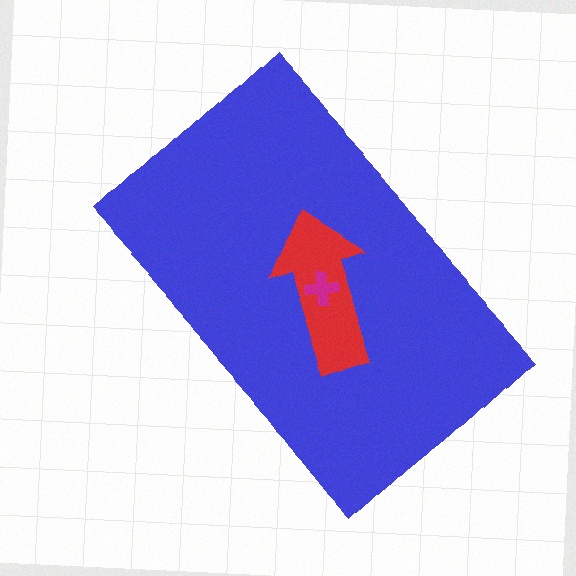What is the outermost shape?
The blue rectangle.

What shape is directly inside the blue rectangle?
The red arrow.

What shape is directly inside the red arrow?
The magenta cross.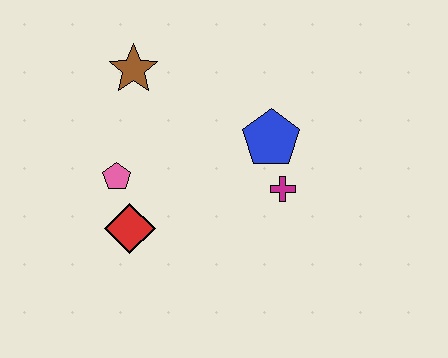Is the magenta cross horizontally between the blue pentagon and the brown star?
No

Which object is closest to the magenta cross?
The blue pentagon is closest to the magenta cross.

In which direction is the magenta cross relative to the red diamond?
The magenta cross is to the right of the red diamond.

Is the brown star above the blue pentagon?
Yes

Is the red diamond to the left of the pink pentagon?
No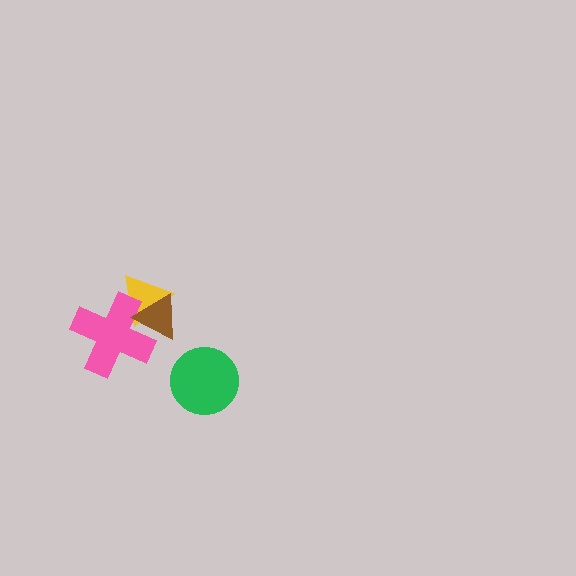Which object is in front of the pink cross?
The brown triangle is in front of the pink cross.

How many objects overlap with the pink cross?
2 objects overlap with the pink cross.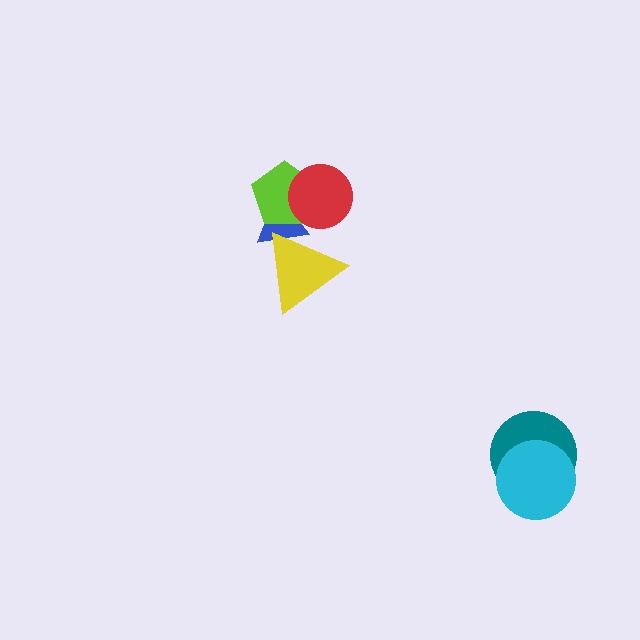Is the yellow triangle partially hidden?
No, no other shape covers it.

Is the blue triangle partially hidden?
Yes, it is partially covered by another shape.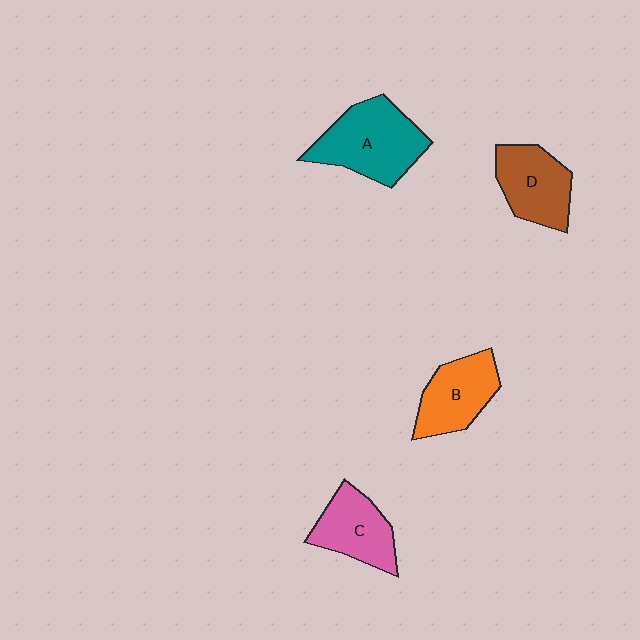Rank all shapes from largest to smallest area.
From largest to smallest: A (teal), D (brown), B (orange), C (pink).